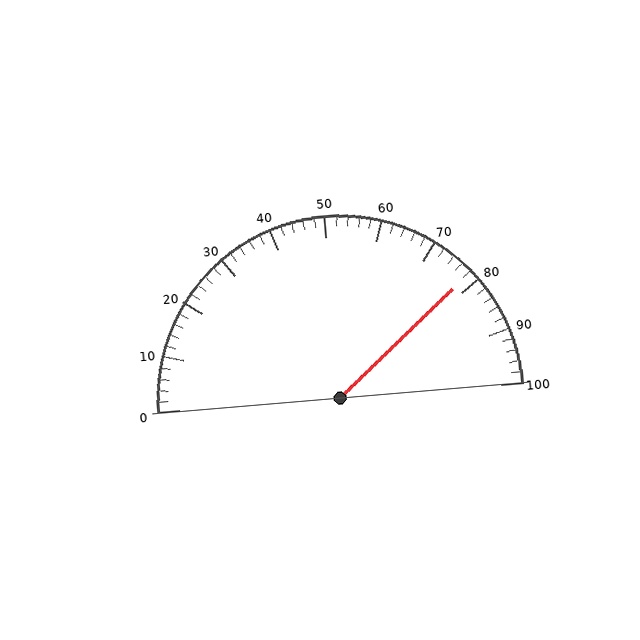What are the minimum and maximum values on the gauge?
The gauge ranges from 0 to 100.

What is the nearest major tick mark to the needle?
The nearest major tick mark is 80.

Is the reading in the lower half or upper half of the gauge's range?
The reading is in the upper half of the range (0 to 100).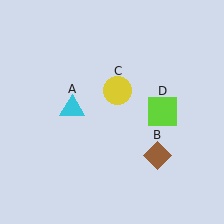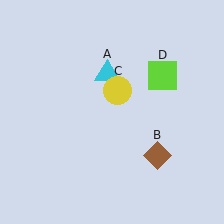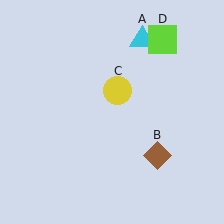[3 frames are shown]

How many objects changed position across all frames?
2 objects changed position: cyan triangle (object A), lime square (object D).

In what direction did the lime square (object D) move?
The lime square (object D) moved up.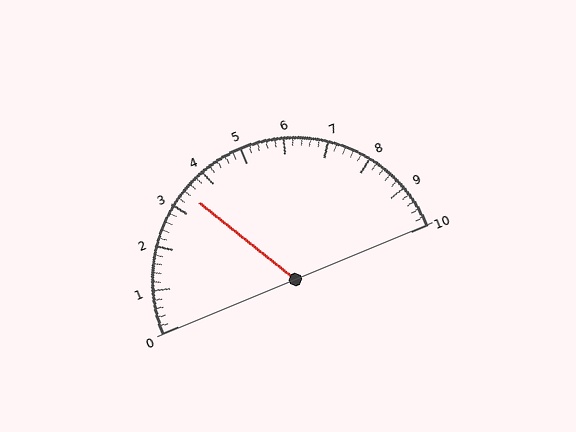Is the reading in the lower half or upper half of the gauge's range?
The reading is in the lower half of the range (0 to 10).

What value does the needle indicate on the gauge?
The needle indicates approximately 3.4.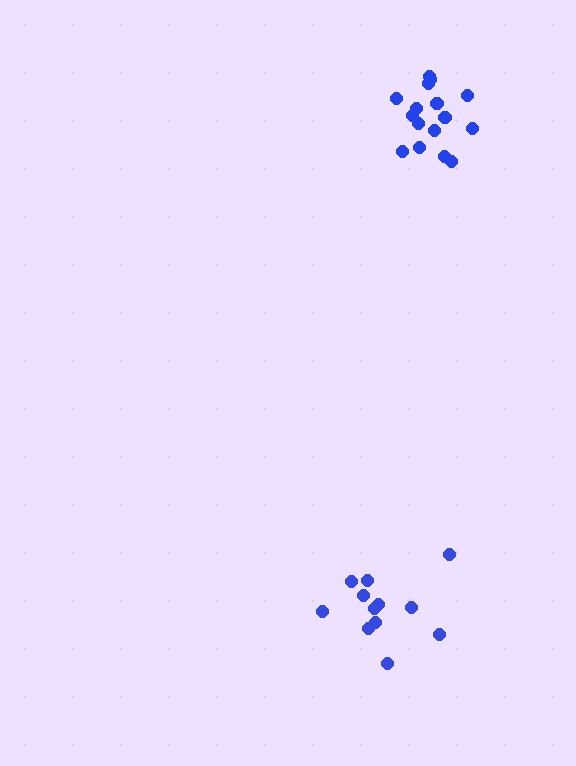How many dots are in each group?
Group 1: 16 dots, Group 2: 12 dots (28 total).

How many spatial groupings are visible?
There are 2 spatial groupings.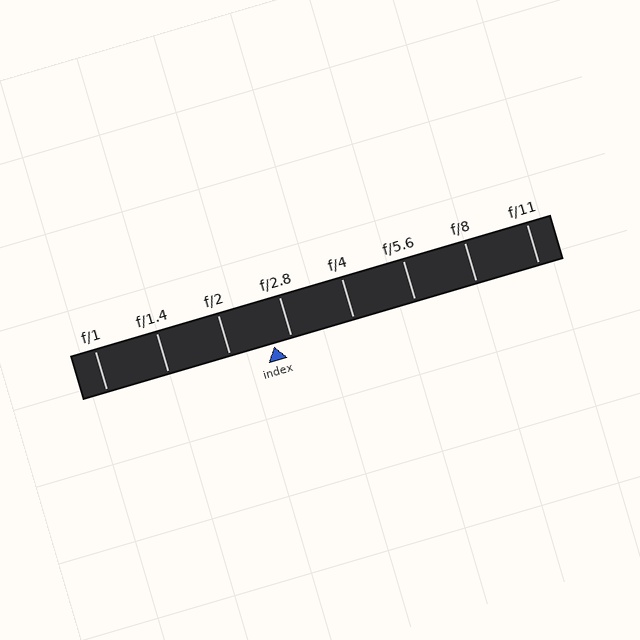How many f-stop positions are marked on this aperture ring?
There are 8 f-stop positions marked.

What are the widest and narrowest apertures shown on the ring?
The widest aperture shown is f/1 and the narrowest is f/11.